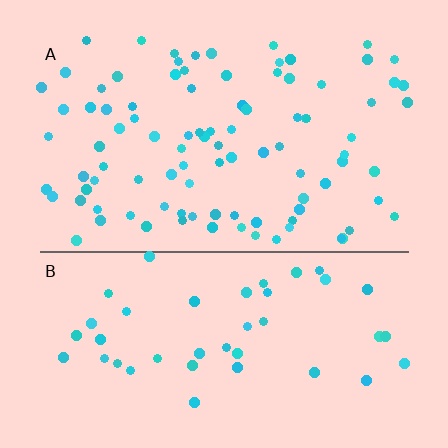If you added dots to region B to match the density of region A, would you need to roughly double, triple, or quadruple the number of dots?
Approximately double.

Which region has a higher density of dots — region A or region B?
A (the top).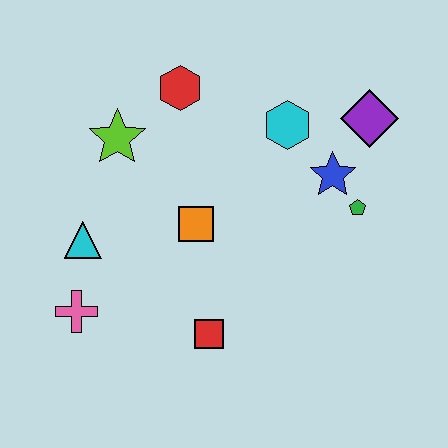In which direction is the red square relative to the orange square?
The red square is below the orange square.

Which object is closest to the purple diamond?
The blue star is closest to the purple diamond.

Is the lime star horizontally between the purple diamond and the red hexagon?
No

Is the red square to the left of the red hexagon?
No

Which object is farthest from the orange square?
The purple diamond is farthest from the orange square.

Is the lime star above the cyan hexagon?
No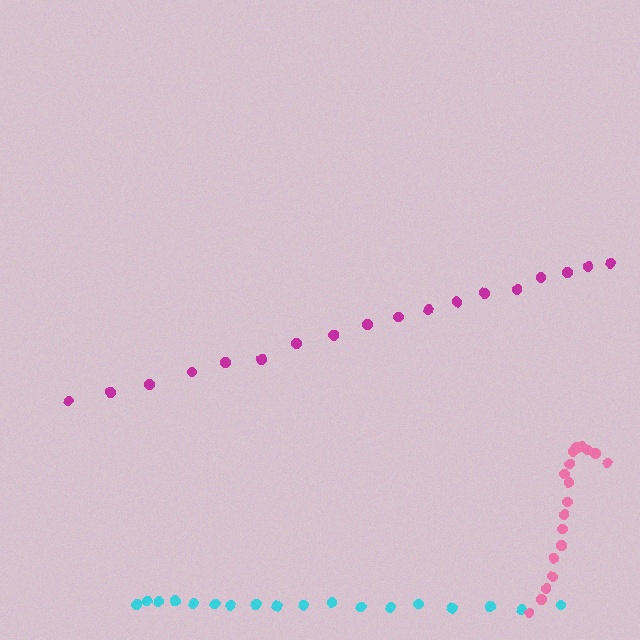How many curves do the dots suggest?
There are 3 distinct paths.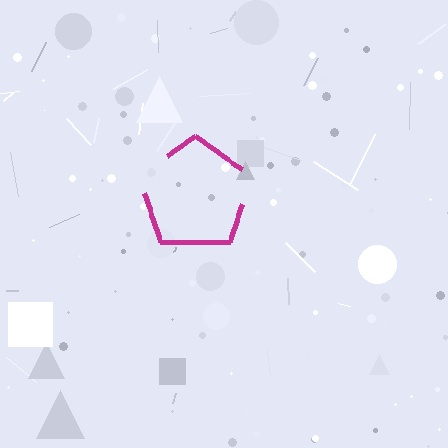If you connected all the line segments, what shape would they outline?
They would outline a pentagon.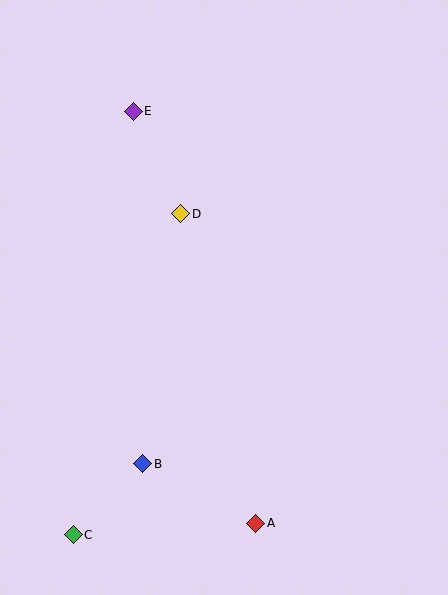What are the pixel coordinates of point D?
Point D is at (181, 214).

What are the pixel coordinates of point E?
Point E is at (133, 111).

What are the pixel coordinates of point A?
Point A is at (256, 523).